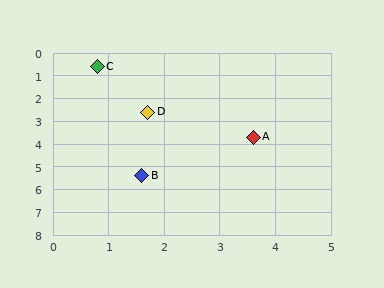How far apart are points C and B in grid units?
Points C and B are about 4.9 grid units apart.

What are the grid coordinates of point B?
Point B is at approximately (1.6, 5.4).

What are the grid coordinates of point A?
Point A is at approximately (3.6, 3.7).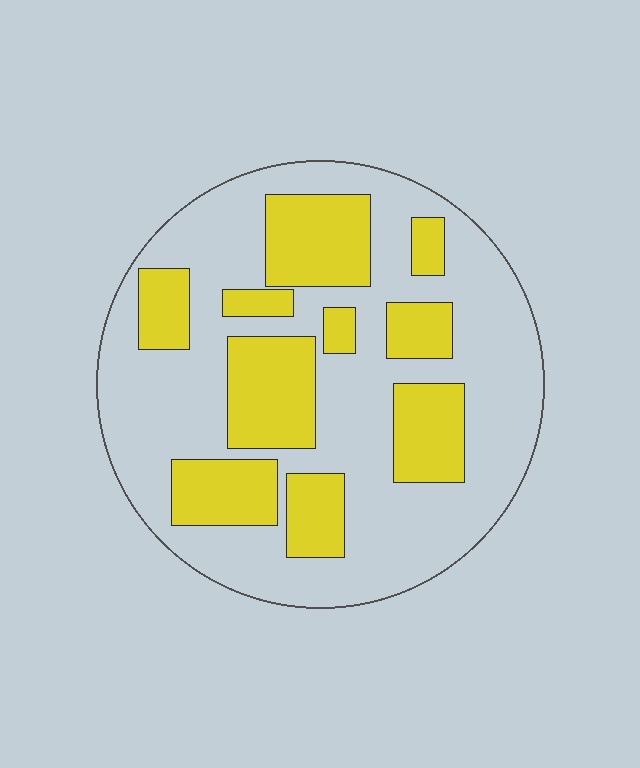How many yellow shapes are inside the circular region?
10.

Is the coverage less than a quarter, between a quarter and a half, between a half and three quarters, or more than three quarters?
Between a quarter and a half.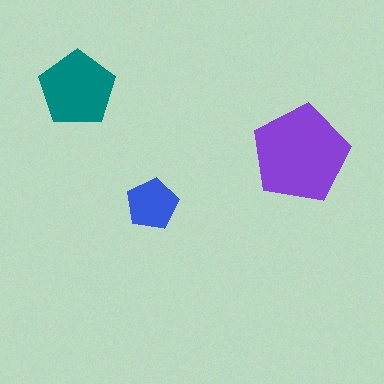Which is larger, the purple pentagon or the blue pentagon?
The purple one.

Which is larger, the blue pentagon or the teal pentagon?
The teal one.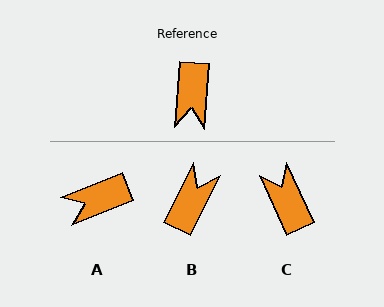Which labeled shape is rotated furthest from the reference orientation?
B, about 158 degrees away.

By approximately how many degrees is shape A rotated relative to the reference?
Approximately 65 degrees clockwise.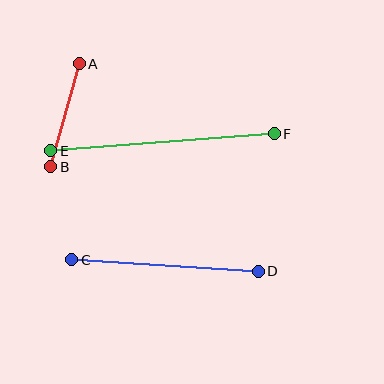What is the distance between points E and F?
The distance is approximately 224 pixels.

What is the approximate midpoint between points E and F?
The midpoint is at approximately (163, 142) pixels.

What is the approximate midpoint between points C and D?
The midpoint is at approximately (165, 265) pixels.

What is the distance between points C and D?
The distance is approximately 186 pixels.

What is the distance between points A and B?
The distance is approximately 107 pixels.